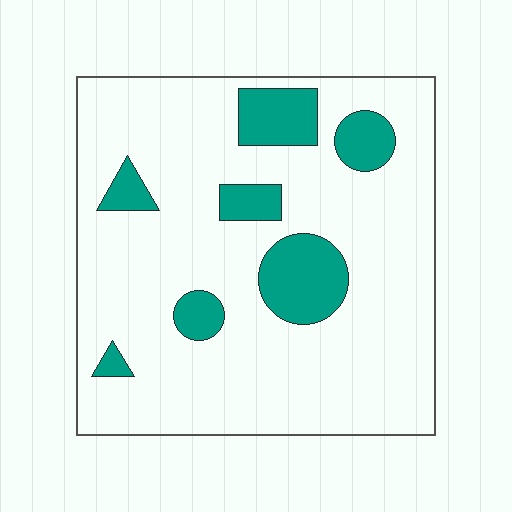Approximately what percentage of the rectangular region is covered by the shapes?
Approximately 15%.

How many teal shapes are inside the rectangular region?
7.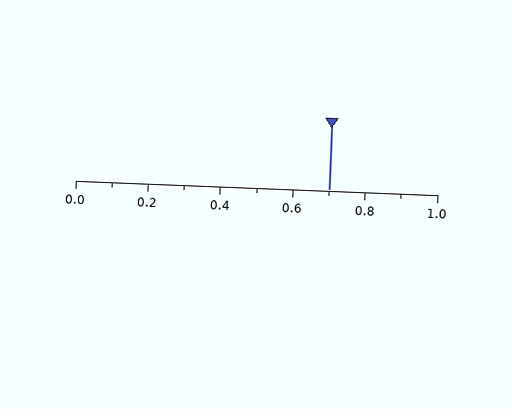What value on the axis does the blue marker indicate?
The marker indicates approximately 0.7.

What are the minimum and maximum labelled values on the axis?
The axis runs from 0.0 to 1.0.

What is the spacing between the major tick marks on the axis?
The major ticks are spaced 0.2 apart.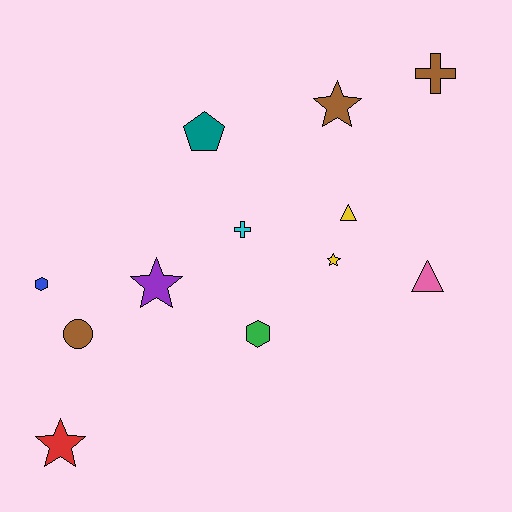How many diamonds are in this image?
There are no diamonds.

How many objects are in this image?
There are 12 objects.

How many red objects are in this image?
There is 1 red object.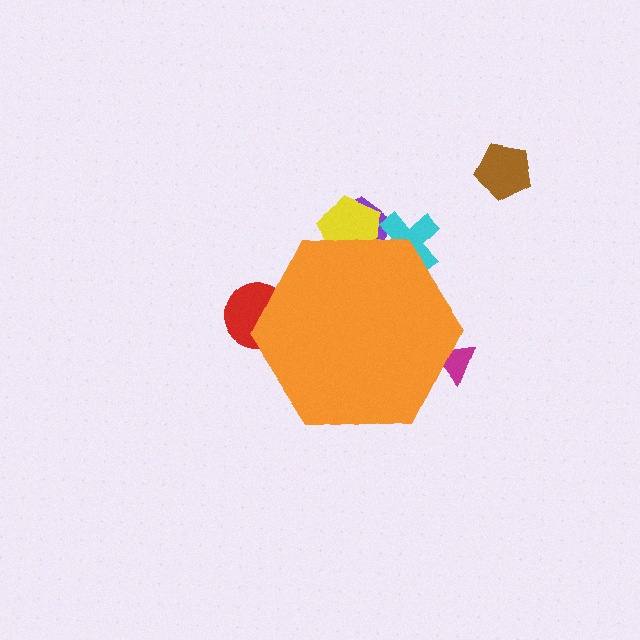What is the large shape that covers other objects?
An orange hexagon.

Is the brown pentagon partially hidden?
No, the brown pentagon is fully visible.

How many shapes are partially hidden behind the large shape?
5 shapes are partially hidden.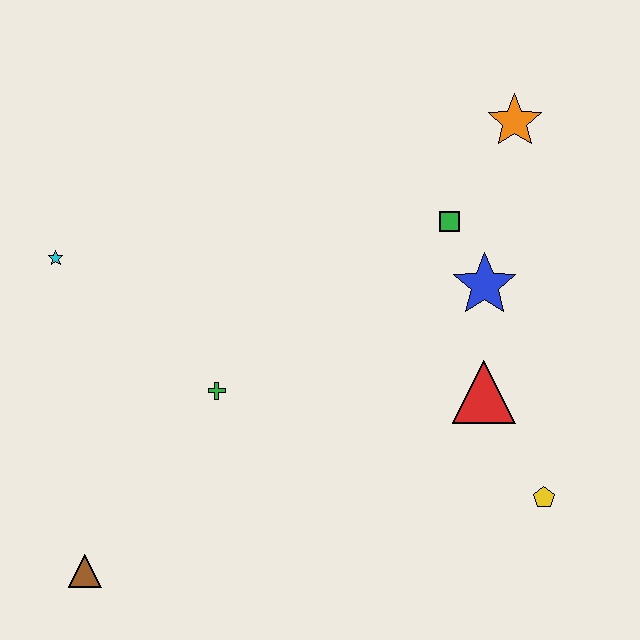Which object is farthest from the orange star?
The brown triangle is farthest from the orange star.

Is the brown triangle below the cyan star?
Yes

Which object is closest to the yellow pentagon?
The red triangle is closest to the yellow pentagon.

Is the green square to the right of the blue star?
No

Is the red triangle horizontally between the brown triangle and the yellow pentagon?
Yes